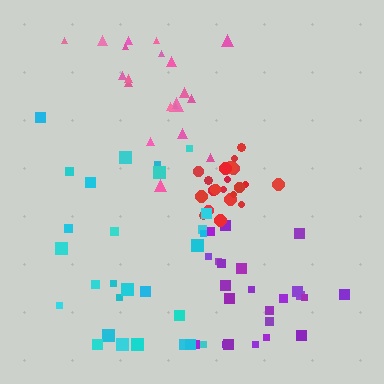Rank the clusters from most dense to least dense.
red, purple, pink, cyan.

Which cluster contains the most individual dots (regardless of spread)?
Cyan (28).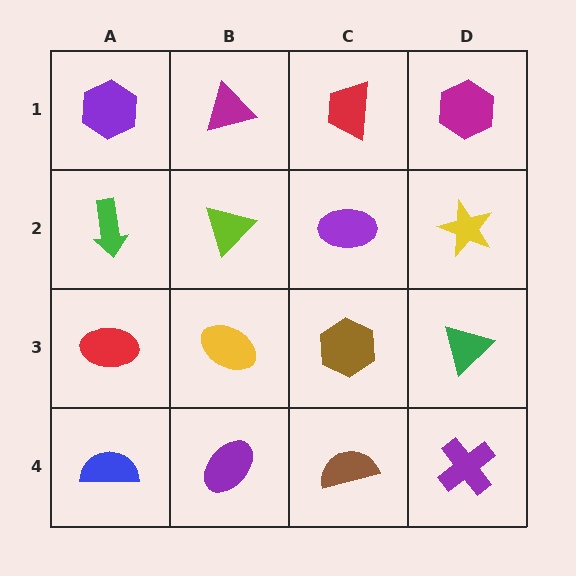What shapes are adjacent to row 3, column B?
A lime triangle (row 2, column B), a purple ellipse (row 4, column B), a red ellipse (row 3, column A), a brown hexagon (row 3, column C).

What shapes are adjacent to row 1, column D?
A yellow star (row 2, column D), a red trapezoid (row 1, column C).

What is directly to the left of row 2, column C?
A lime triangle.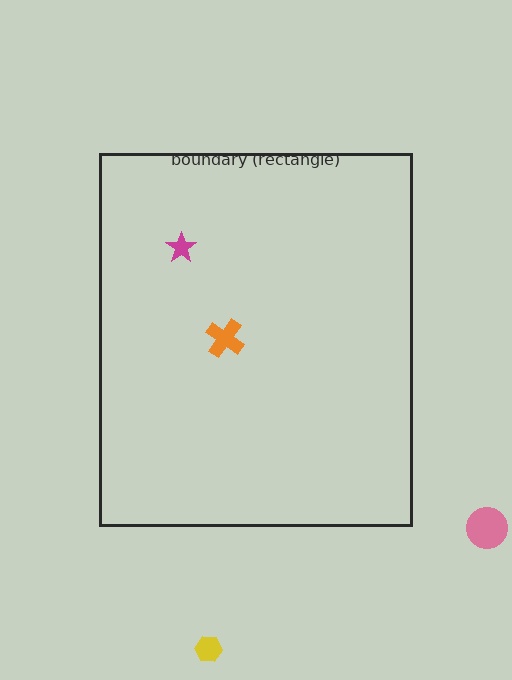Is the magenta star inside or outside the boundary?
Inside.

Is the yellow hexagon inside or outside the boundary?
Outside.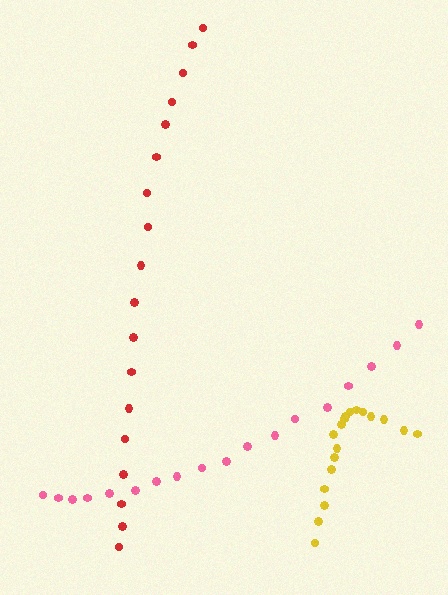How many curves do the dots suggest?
There are 3 distinct paths.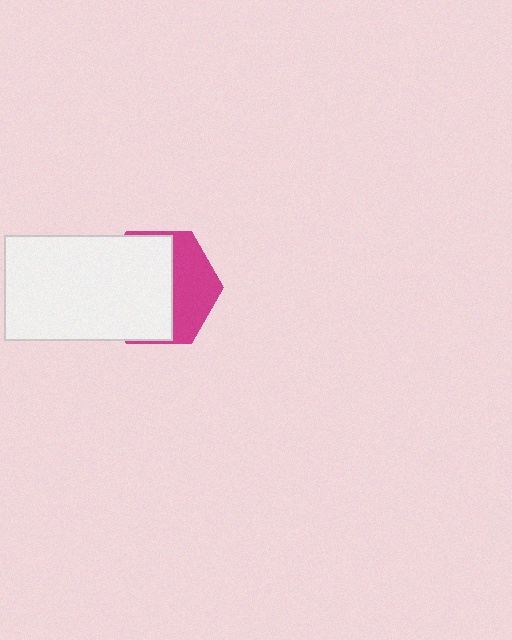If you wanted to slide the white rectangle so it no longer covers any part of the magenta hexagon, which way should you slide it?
Slide it left — that is the most direct way to separate the two shapes.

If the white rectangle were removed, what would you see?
You would see the complete magenta hexagon.